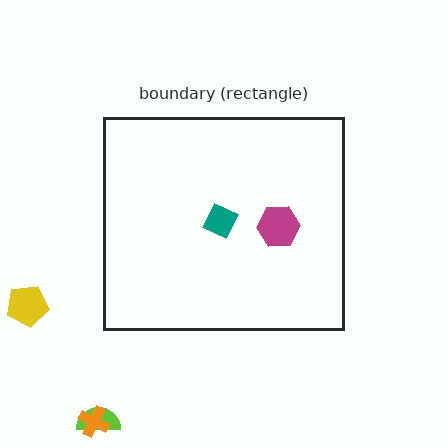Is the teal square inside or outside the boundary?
Inside.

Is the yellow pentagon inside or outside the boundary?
Outside.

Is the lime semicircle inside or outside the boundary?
Outside.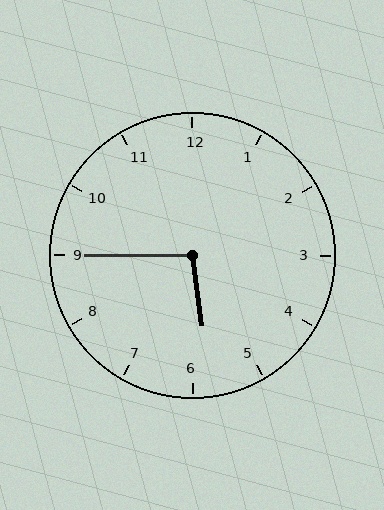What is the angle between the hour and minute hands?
Approximately 98 degrees.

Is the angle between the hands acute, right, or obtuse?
It is obtuse.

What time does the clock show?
5:45.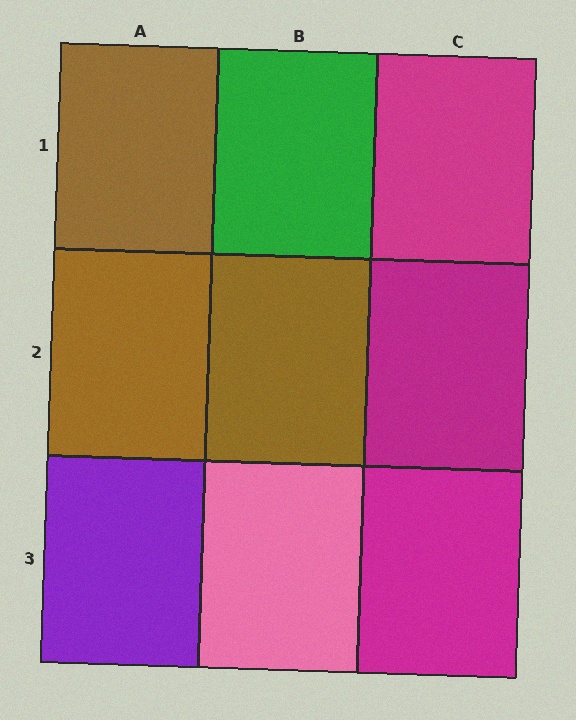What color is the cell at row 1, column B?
Green.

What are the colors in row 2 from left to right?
Brown, brown, magenta.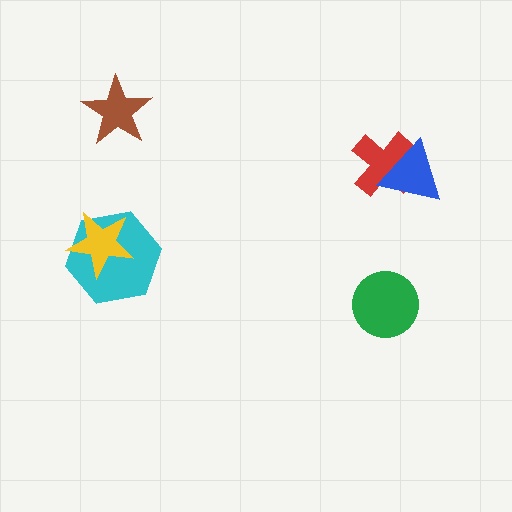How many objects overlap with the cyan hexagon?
1 object overlaps with the cyan hexagon.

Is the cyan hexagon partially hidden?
Yes, it is partially covered by another shape.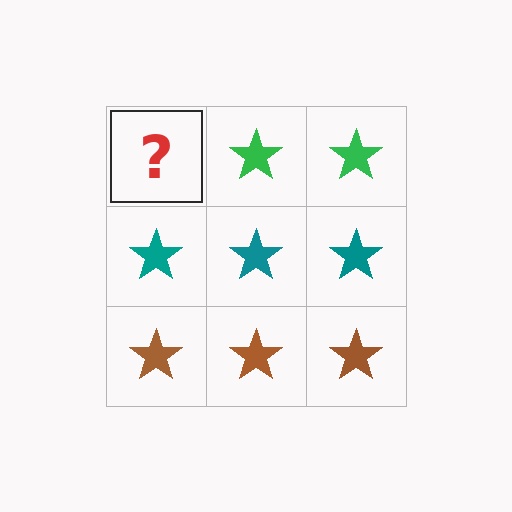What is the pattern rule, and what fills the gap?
The rule is that each row has a consistent color. The gap should be filled with a green star.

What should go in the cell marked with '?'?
The missing cell should contain a green star.